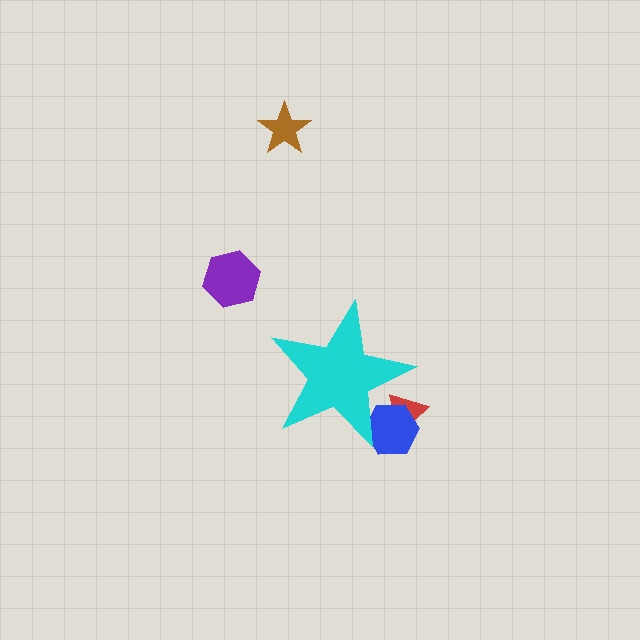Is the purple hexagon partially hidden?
No, the purple hexagon is fully visible.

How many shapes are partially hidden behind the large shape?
2 shapes are partially hidden.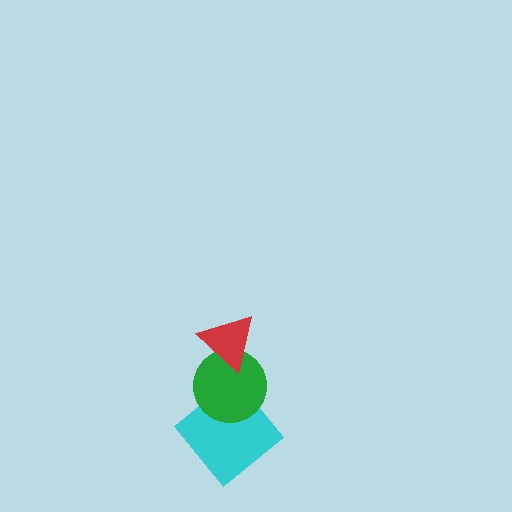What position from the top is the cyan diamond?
The cyan diamond is 3rd from the top.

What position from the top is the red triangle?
The red triangle is 1st from the top.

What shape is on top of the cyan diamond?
The green circle is on top of the cyan diamond.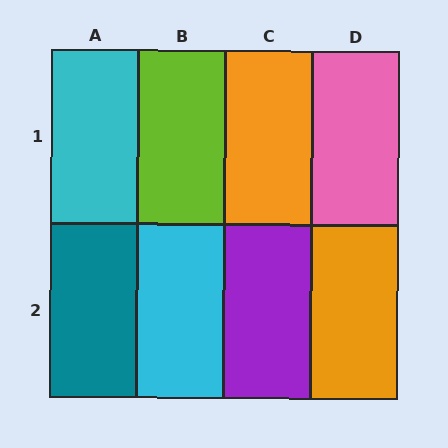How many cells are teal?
1 cell is teal.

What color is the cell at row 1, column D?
Pink.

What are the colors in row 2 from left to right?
Teal, cyan, purple, orange.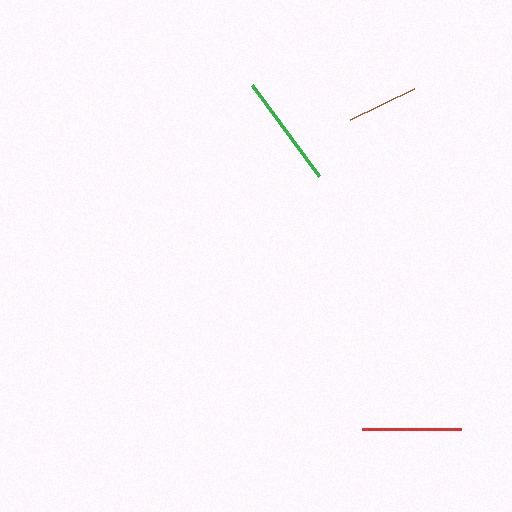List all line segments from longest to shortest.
From longest to shortest: green, red, brown.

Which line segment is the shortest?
The brown line is the shortest at approximately 70 pixels.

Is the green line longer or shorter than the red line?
The green line is longer than the red line.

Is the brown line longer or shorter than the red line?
The red line is longer than the brown line.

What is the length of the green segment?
The green segment is approximately 113 pixels long.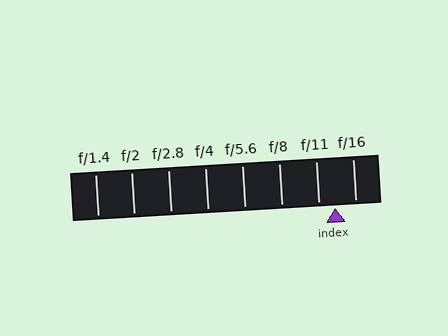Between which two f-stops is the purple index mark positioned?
The index mark is between f/11 and f/16.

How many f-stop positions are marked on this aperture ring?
There are 8 f-stop positions marked.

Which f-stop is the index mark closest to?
The index mark is closest to f/11.